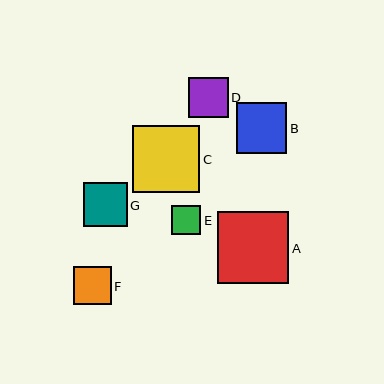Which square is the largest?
Square A is the largest with a size of approximately 72 pixels.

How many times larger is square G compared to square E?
Square G is approximately 1.5 times the size of square E.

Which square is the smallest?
Square E is the smallest with a size of approximately 29 pixels.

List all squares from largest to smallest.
From largest to smallest: A, C, B, G, D, F, E.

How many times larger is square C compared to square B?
Square C is approximately 1.3 times the size of square B.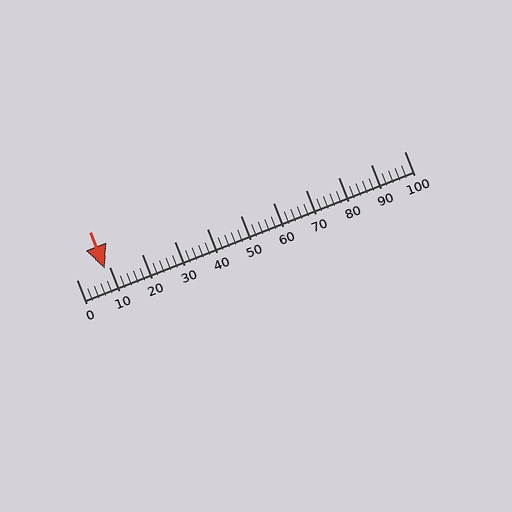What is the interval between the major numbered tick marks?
The major tick marks are spaced 10 units apart.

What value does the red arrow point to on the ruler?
The red arrow points to approximately 9.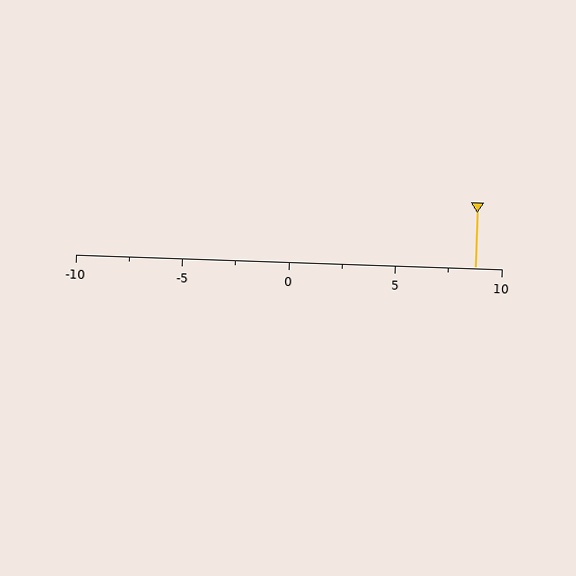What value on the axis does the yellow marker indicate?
The marker indicates approximately 8.8.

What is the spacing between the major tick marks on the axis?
The major ticks are spaced 5 apart.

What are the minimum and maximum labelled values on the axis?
The axis runs from -10 to 10.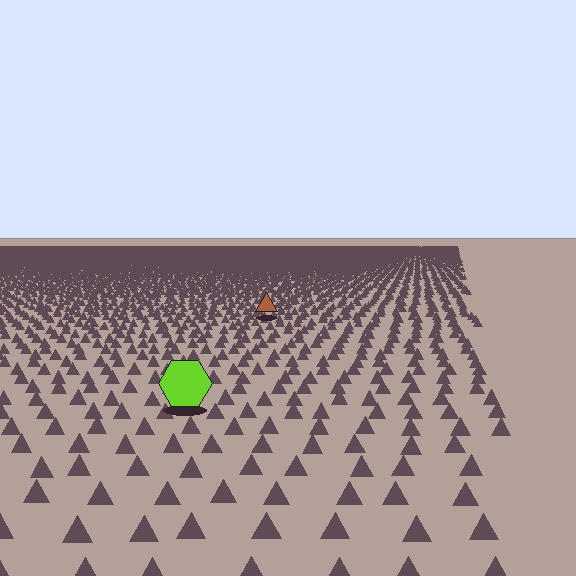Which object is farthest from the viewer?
The brown triangle is farthest from the viewer. It appears smaller and the ground texture around it is denser.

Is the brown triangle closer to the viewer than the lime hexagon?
No. The lime hexagon is closer — you can tell from the texture gradient: the ground texture is coarser near it.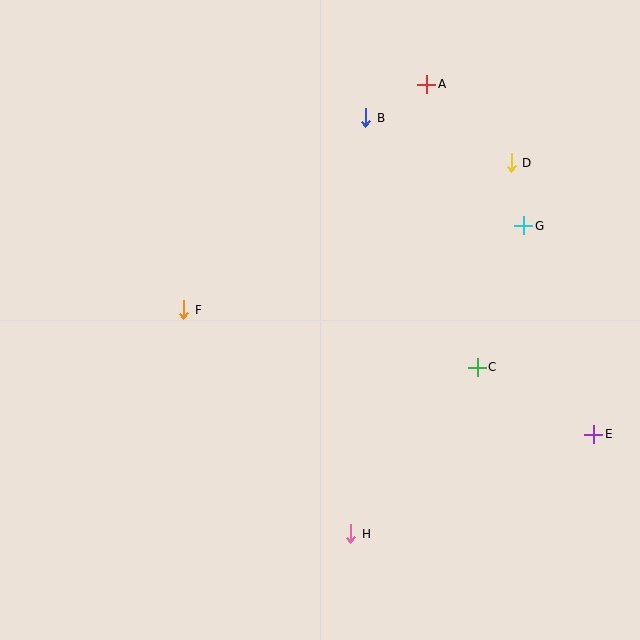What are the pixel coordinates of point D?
Point D is at (511, 163).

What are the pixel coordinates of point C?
Point C is at (477, 367).